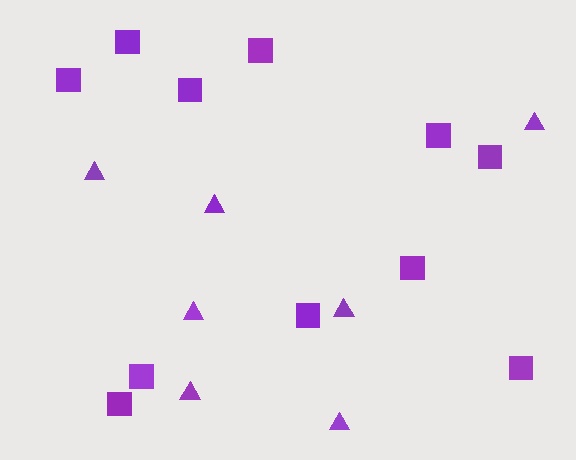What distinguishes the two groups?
There are 2 groups: one group of triangles (7) and one group of squares (11).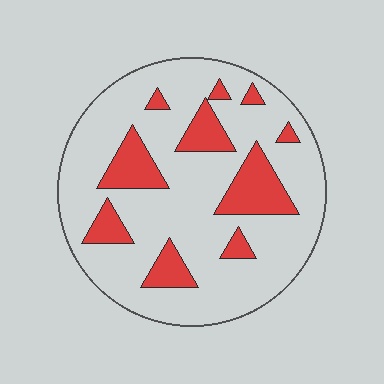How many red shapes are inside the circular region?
10.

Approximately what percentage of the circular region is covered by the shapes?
Approximately 20%.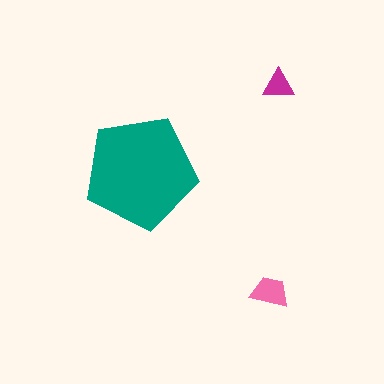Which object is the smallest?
The magenta triangle.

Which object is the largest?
The teal pentagon.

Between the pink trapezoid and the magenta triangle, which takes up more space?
The pink trapezoid.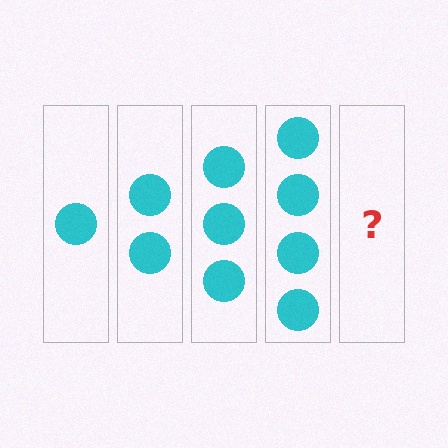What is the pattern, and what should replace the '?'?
The pattern is that each step adds one more circle. The '?' should be 5 circles.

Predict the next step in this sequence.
The next step is 5 circles.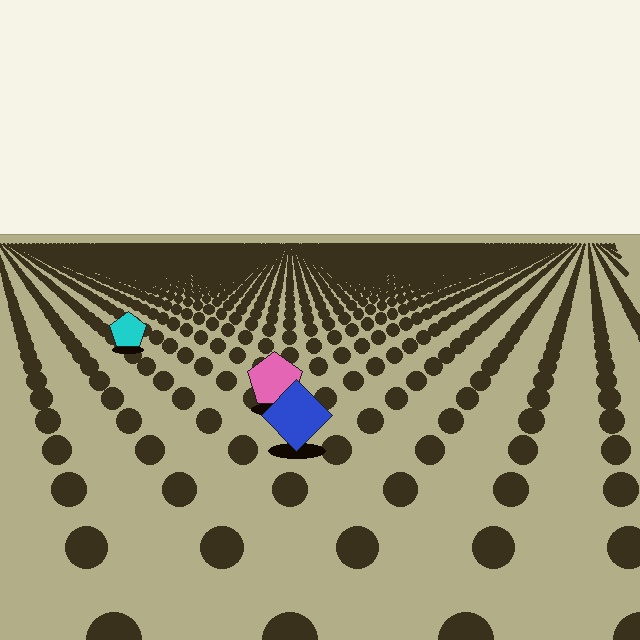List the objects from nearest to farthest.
From nearest to farthest: the blue diamond, the pink pentagon, the cyan pentagon.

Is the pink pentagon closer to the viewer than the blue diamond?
No. The blue diamond is closer — you can tell from the texture gradient: the ground texture is coarser near it.